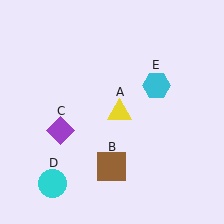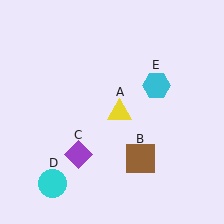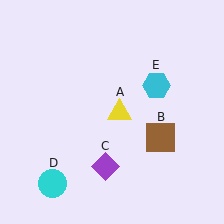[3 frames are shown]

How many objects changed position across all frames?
2 objects changed position: brown square (object B), purple diamond (object C).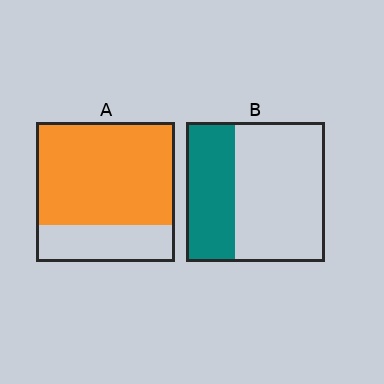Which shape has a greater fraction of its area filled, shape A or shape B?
Shape A.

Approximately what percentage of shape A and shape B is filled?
A is approximately 75% and B is approximately 35%.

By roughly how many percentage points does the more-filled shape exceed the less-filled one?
By roughly 40 percentage points (A over B).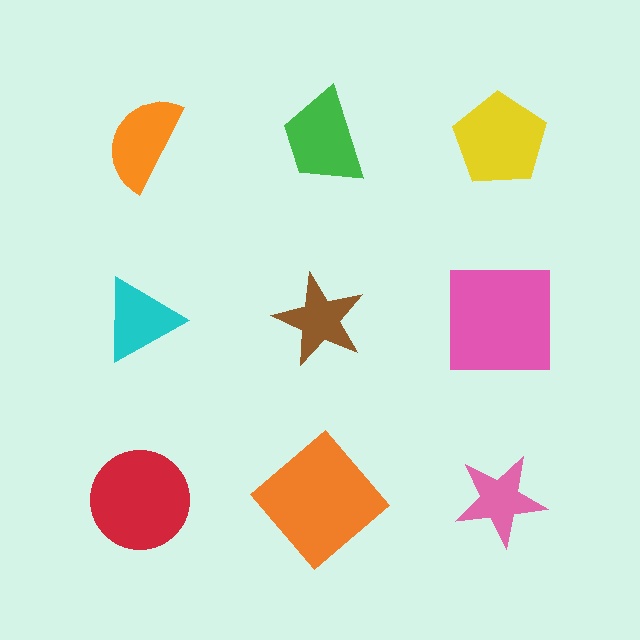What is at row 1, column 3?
A yellow pentagon.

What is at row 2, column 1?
A cyan triangle.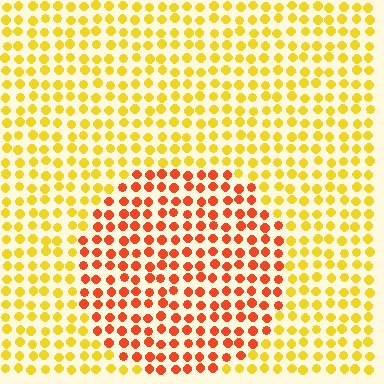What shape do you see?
I see a circle.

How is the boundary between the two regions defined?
The boundary is defined purely by a slight shift in hue (about 43 degrees). Spacing, size, and orientation are identical on both sides.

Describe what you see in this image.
The image is filled with small yellow elements in a uniform arrangement. A circle-shaped region is visible where the elements are tinted to a slightly different hue, forming a subtle color boundary.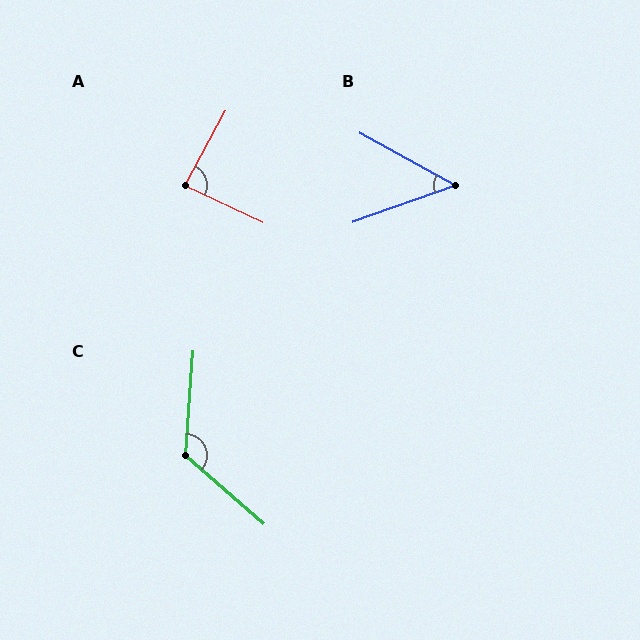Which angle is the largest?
C, at approximately 127 degrees.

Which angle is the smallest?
B, at approximately 48 degrees.